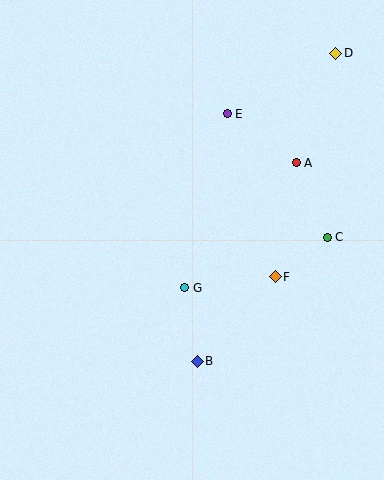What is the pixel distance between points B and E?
The distance between B and E is 249 pixels.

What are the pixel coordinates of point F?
Point F is at (275, 277).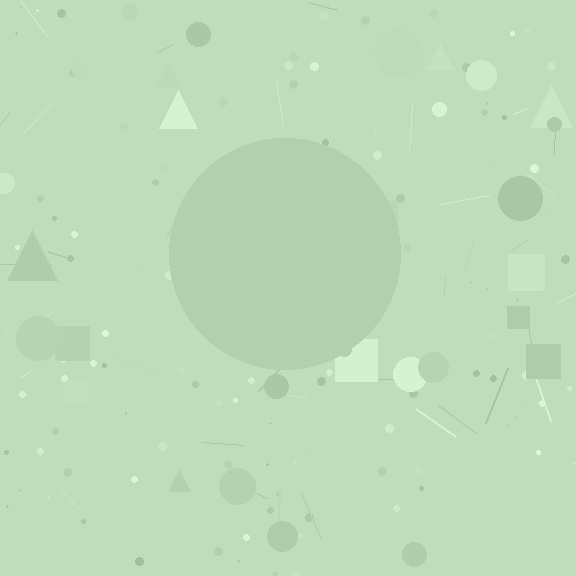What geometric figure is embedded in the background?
A circle is embedded in the background.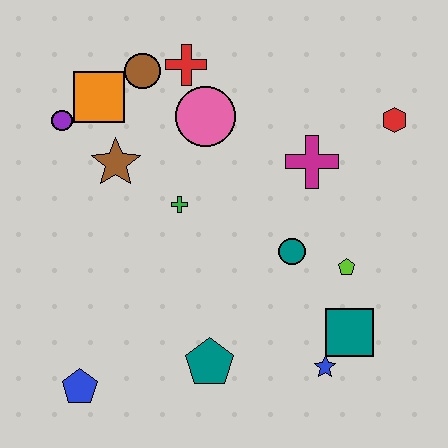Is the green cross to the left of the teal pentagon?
Yes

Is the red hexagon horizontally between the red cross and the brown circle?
No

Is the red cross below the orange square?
No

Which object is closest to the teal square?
The blue star is closest to the teal square.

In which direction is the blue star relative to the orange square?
The blue star is below the orange square.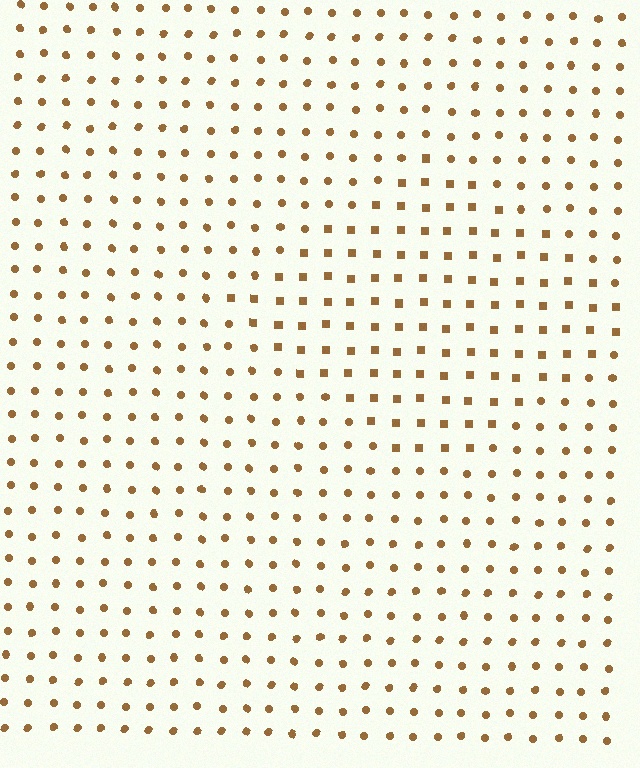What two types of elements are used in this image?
The image uses squares inside the diamond region and circles outside it.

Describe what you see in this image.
The image is filled with small brown elements arranged in a uniform grid. A diamond-shaped region contains squares, while the surrounding area contains circles. The boundary is defined purely by the change in element shape.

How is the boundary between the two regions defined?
The boundary is defined by a change in element shape: squares inside vs. circles outside. All elements share the same color and spacing.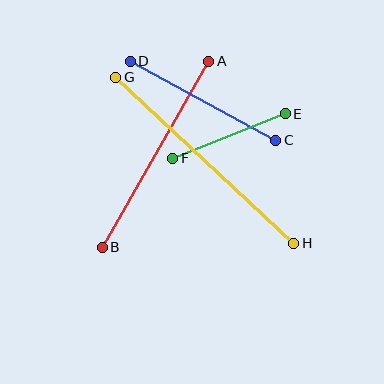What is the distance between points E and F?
The distance is approximately 121 pixels.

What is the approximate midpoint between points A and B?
The midpoint is at approximately (156, 154) pixels.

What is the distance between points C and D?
The distance is approximately 166 pixels.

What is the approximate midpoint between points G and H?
The midpoint is at approximately (205, 160) pixels.